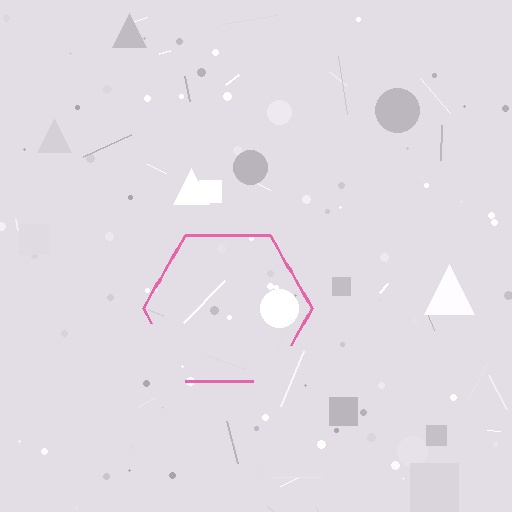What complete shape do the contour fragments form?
The contour fragments form a hexagon.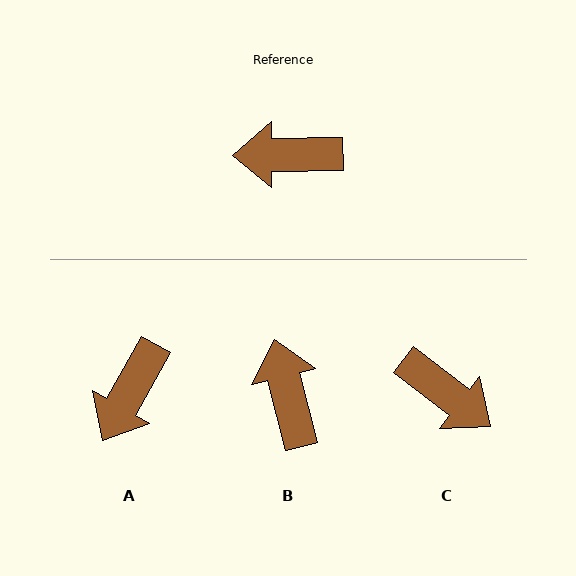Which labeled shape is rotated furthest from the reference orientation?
C, about 142 degrees away.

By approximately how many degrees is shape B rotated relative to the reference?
Approximately 76 degrees clockwise.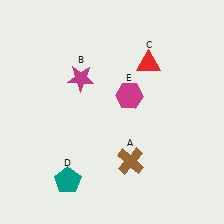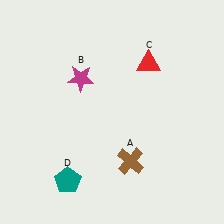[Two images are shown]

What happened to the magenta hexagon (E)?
The magenta hexagon (E) was removed in Image 2. It was in the top-right area of Image 1.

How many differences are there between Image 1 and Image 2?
There is 1 difference between the two images.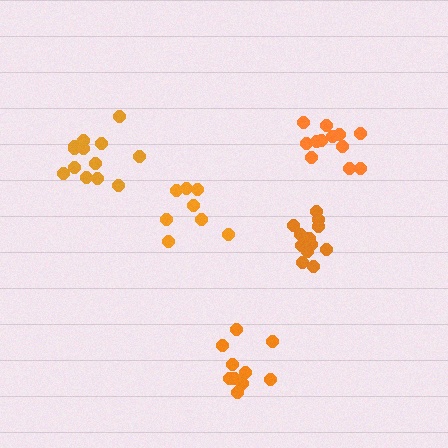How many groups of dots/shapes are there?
There are 5 groups.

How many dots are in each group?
Group 1: 10 dots, Group 2: 8 dots, Group 3: 13 dots, Group 4: 14 dots, Group 5: 12 dots (57 total).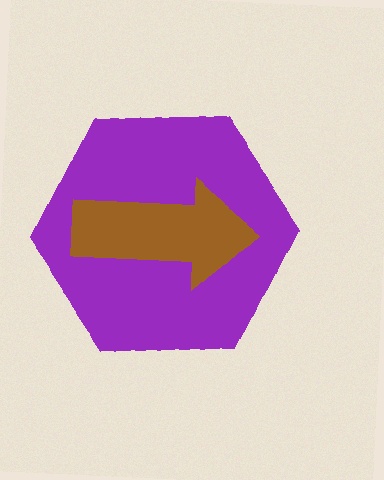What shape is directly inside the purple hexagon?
The brown arrow.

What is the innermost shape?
The brown arrow.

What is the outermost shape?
The purple hexagon.